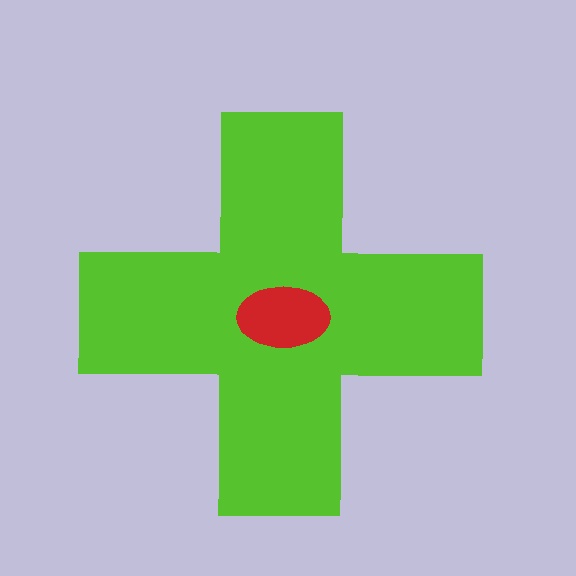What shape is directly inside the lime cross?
The red ellipse.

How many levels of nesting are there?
2.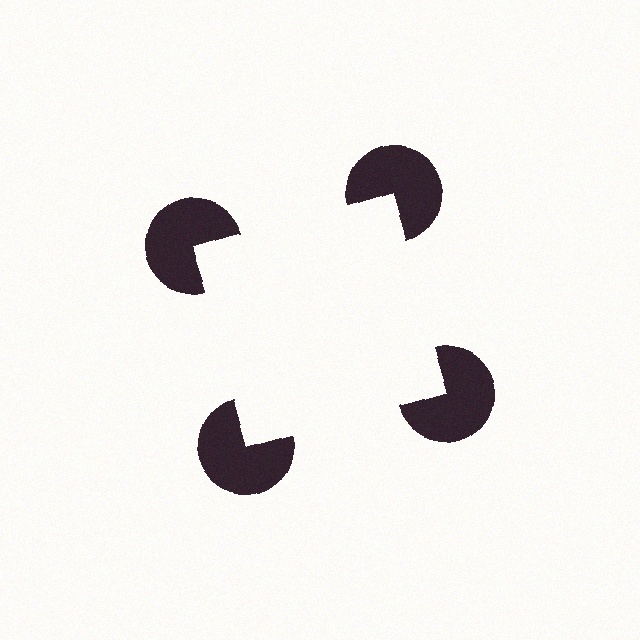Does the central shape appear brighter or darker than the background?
It typically appears slightly brighter than the background, even though no actual brightness change is drawn.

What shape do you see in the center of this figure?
An illusory square — its edges are inferred from the aligned wedge cuts in the pac-man discs, not physically drawn.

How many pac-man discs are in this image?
There are 4 — one at each vertex of the illusory square.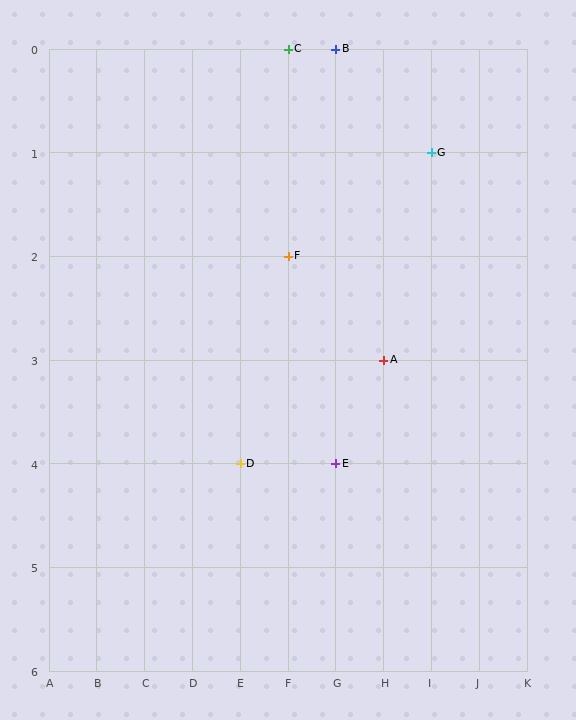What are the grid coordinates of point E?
Point E is at grid coordinates (G, 4).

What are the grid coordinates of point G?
Point G is at grid coordinates (I, 1).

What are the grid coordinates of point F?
Point F is at grid coordinates (F, 2).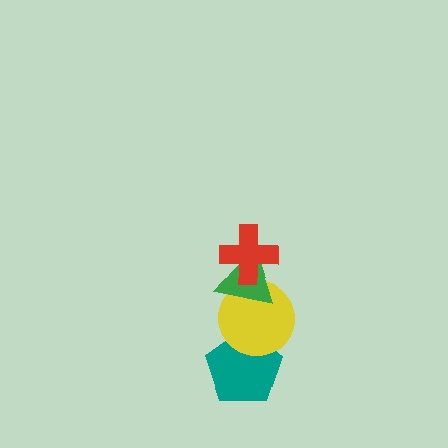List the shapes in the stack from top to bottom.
From top to bottom: the red cross, the green triangle, the yellow circle, the teal pentagon.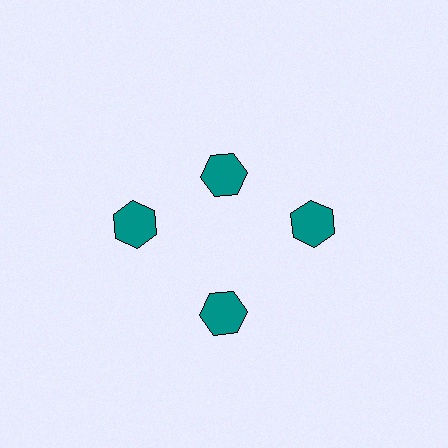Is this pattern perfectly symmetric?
No. The 4 teal hexagons are arranged in a ring, but one element near the 12 o'clock position is pulled inward toward the center, breaking the 4-fold rotational symmetry.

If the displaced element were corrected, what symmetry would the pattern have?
It would have 4-fold rotational symmetry — the pattern would map onto itself every 90 degrees.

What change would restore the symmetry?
The symmetry would be restored by moving it outward, back onto the ring so that all 4 hexagons sit at equal angles and equal distance from the center.